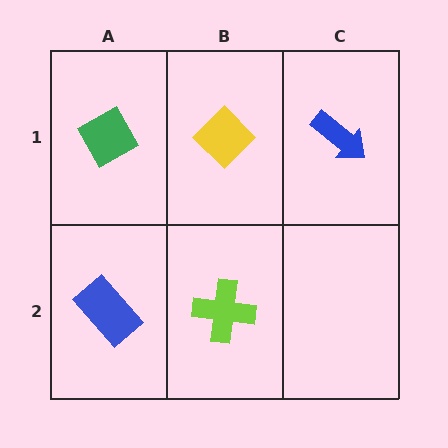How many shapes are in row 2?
2 shapes.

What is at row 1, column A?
A green diamond.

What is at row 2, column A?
A blue rectangle.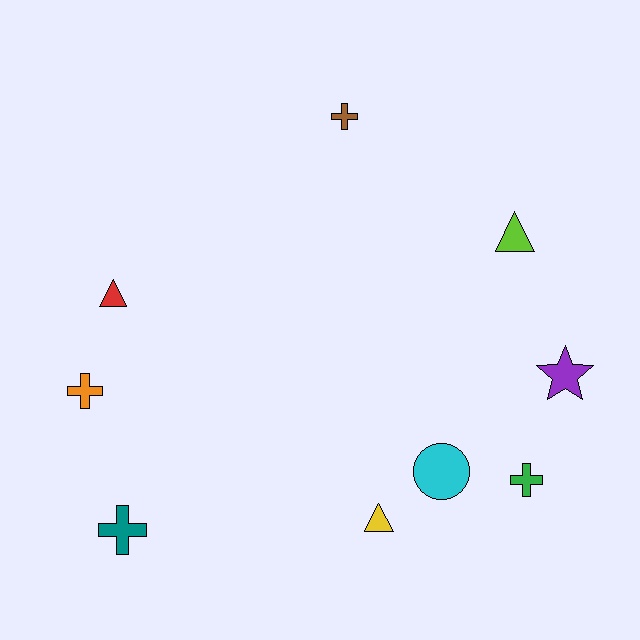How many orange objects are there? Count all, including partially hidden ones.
There is 1 orange object.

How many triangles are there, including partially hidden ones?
There are 3 triangles.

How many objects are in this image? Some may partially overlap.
There are 9 objects.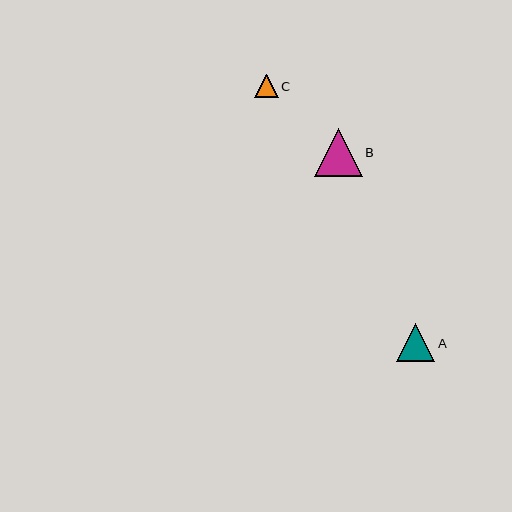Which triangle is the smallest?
Triangle C is the smallest with a size of approximately 24 pixels.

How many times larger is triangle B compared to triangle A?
Triangle B is approximately 1.3 times the size of triangle A.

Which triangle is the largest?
Triangle B is the largest with a size of approximately 48 pixels.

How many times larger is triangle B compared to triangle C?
Triangle B is approximately 2.0 times the size of triangle C.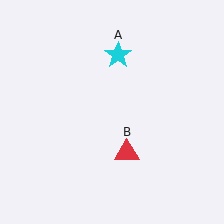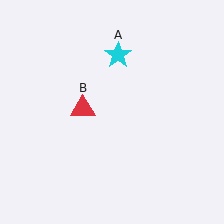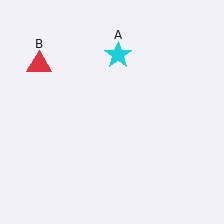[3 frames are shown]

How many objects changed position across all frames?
1 object changed position: red triangle (object B).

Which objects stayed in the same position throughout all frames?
Cyan star (object A) remained stationary.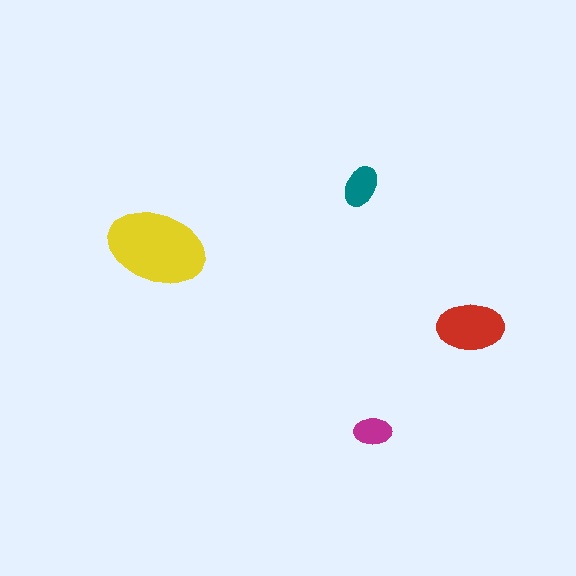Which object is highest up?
The teal ellipse is topmost.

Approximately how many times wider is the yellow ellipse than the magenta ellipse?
About 2.5 times wider.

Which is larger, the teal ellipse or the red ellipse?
The red one.